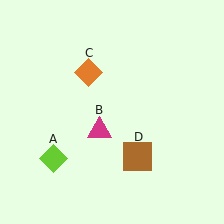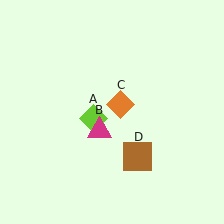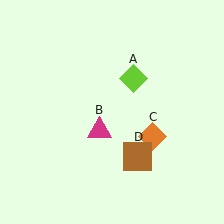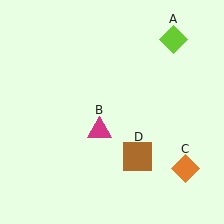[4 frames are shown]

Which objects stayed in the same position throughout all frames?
Magenta triangle (object B) and brown square (object D) remained stationary.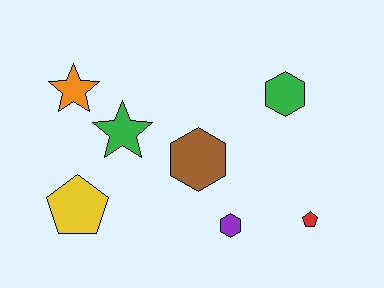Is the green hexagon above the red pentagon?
Yes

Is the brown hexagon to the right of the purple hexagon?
No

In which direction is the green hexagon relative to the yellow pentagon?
The green hexagon is to the right of the yellow pentagon.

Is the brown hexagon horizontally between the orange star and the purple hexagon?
Yes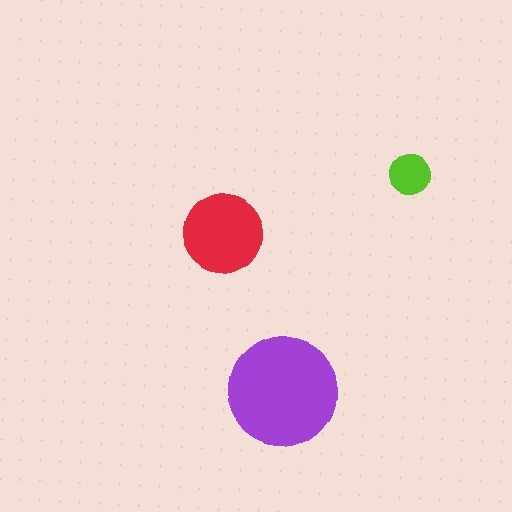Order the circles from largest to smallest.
the purple one, the red one, the lime one.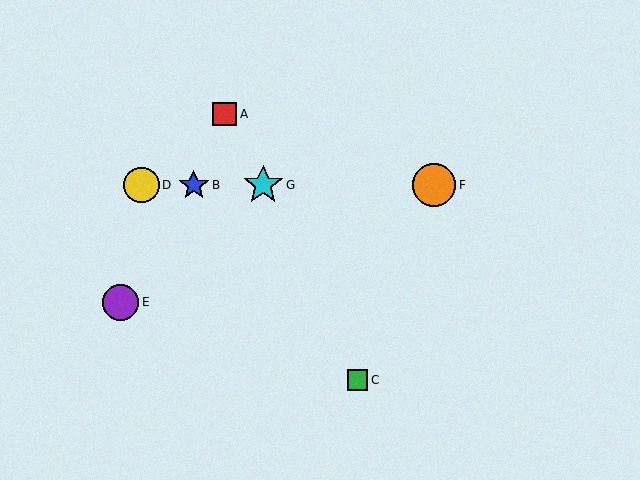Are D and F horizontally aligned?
Yes, both are at y≈185.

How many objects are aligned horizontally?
4 objects (B, D, F, G) are aligned horizontally.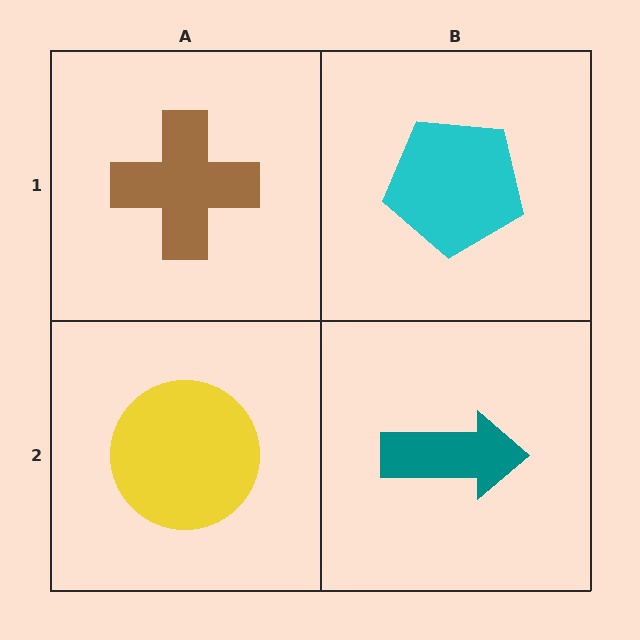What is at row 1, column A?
A brown cross.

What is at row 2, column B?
A teal arrow.